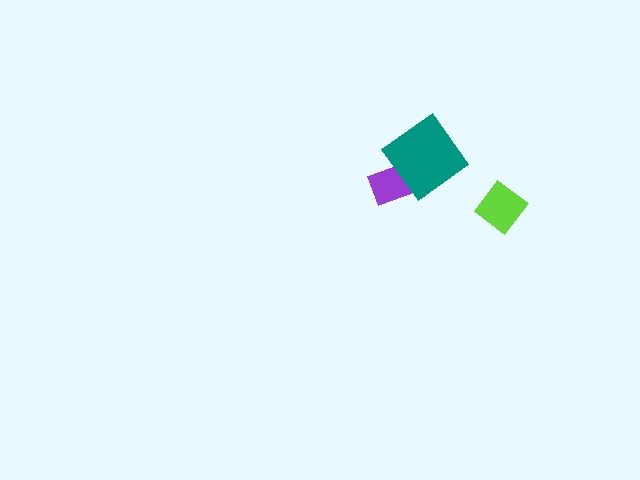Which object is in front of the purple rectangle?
The teal diamond is in front of the purple rectangle.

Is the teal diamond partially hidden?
No, no other shape covers it.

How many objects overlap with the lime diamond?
0 objects overlap with the lime diamond.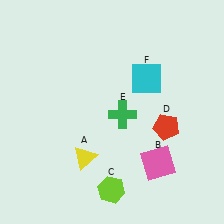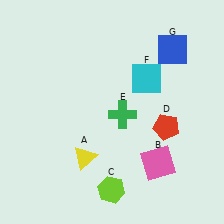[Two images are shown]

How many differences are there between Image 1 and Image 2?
There is 1 difference between the two images.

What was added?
A blue square (G) was added in Image 2.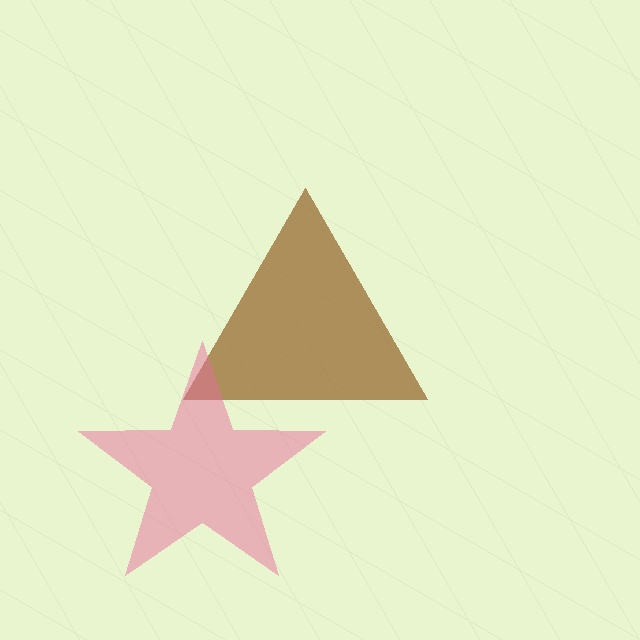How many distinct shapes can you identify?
There are 2 distinct shapes: a brown triangle, a pink star.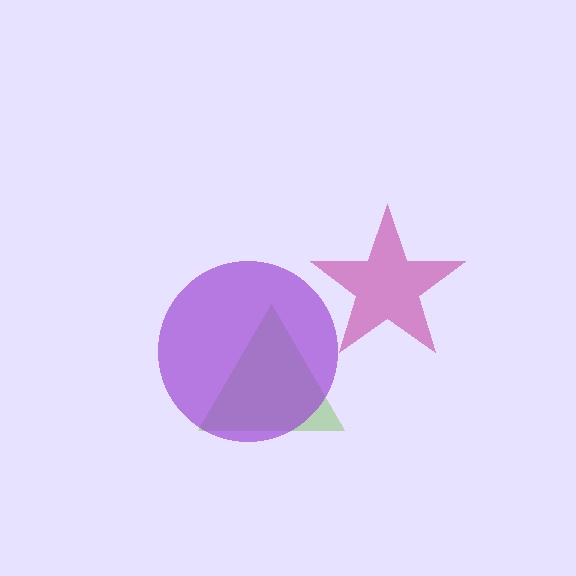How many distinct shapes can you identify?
There are 3 distinct shapes: a lime triangle, a purple circle, a magenta star.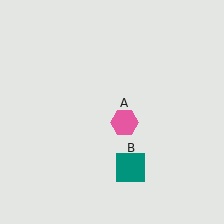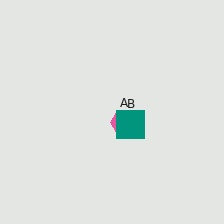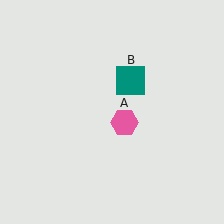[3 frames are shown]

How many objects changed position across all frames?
1 object changed position: teal square (object B).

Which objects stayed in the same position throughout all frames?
Pink hexagon (object A) remained stationary.